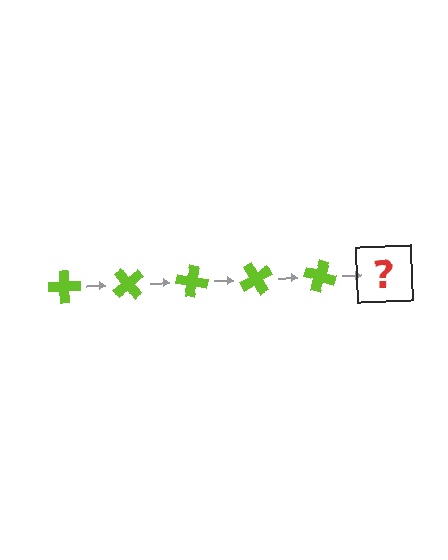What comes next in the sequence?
The next element should be a lime cross rotated 250 degrees.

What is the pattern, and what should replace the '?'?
The pattern is that the cross rotates 50 degrees each step. The '?' should be a lime cross rotated 250 degrees.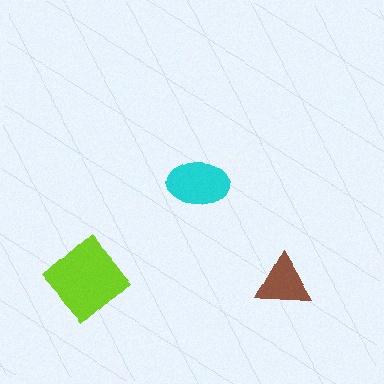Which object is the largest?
The lime diamond.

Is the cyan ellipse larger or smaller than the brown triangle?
Larger.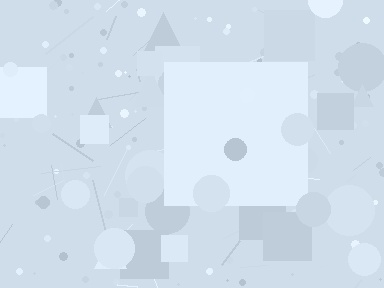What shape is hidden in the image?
A square is hidden in the image.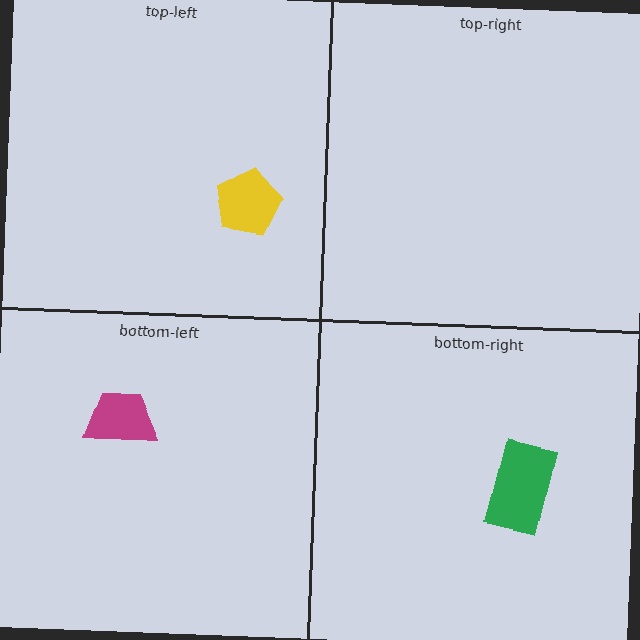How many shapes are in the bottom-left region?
1.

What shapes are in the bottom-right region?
The green rectangle.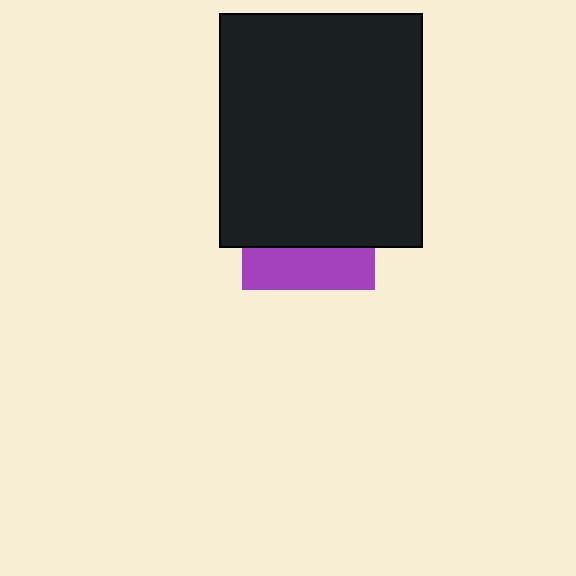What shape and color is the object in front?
The object in front is a black rectangle.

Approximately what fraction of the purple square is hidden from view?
Roughly 68% of the purple square is hidden behind the black rectangle.